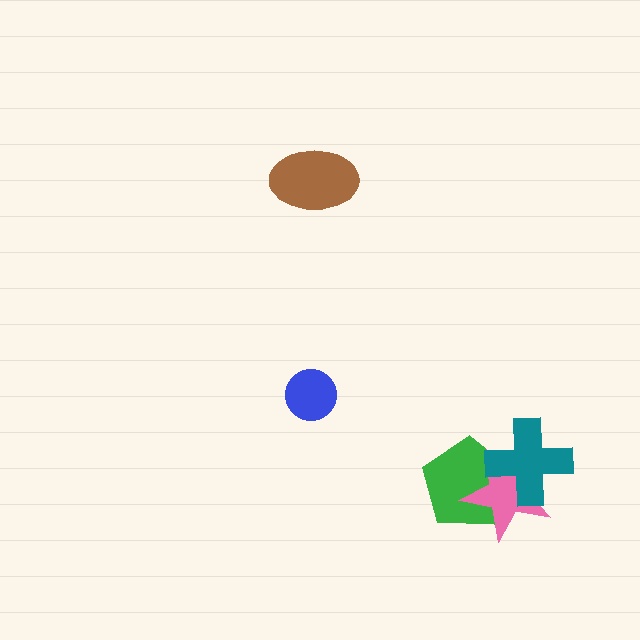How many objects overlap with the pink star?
2 objects overlap with the pink star.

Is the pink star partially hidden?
Yes, it is partially covered by another shape.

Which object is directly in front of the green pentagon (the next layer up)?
The pink star is directly in front of the green pentagon.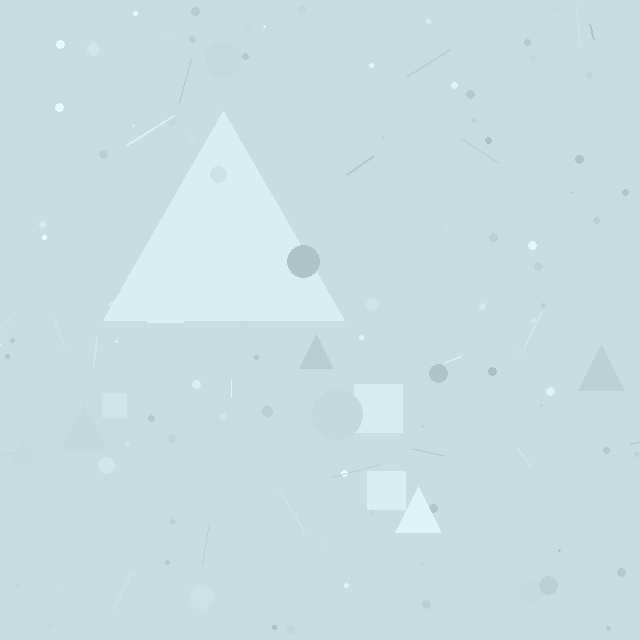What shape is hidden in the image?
A triangle is hidden in the image.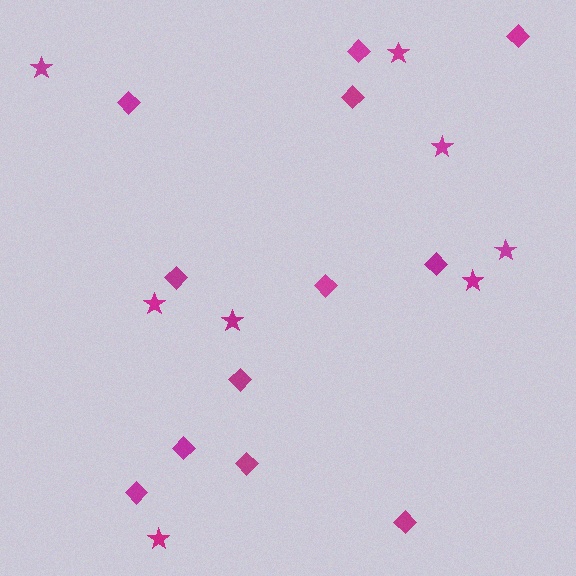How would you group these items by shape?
There are 2 groups: one group of diamonds (12) and one group of stars (8).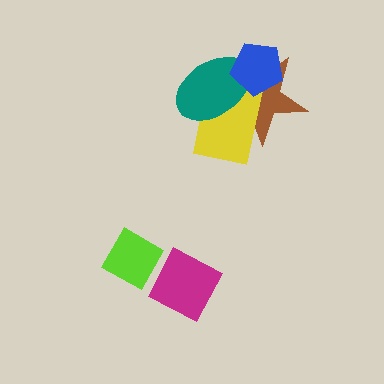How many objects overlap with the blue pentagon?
3 objects overlap with the blue pentagon.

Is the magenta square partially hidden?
No, no other shape covers it.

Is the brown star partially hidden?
Yes, it is partially covered by another shape.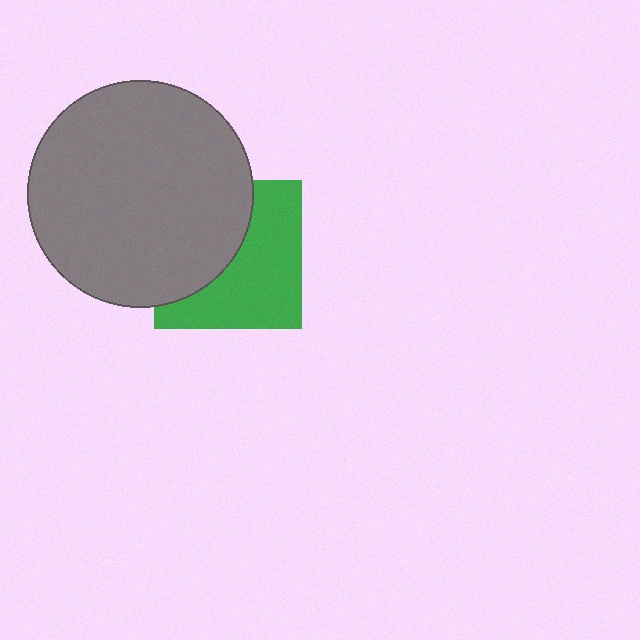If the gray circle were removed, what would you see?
You would see the complete green square.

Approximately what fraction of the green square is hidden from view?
Roughly 46% of the green square is hidden behind the gray circle.